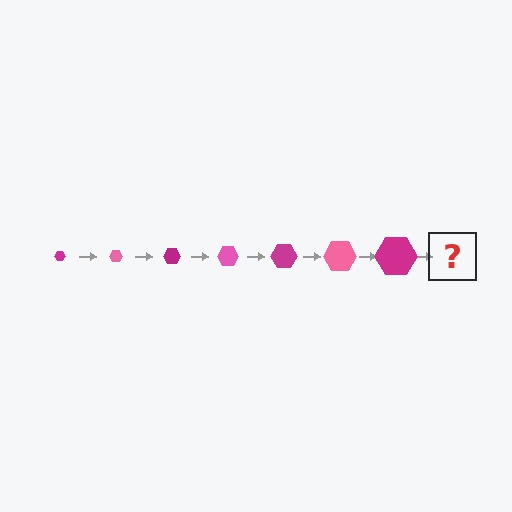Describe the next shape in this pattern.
It should be a pink hexagon, larger than the previous one.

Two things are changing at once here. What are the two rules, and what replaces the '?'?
The two rules are that the hexagon grows larger each step and the color cycles through magenta and pink. The '?' should be a pink hexagon, larger than the previous one.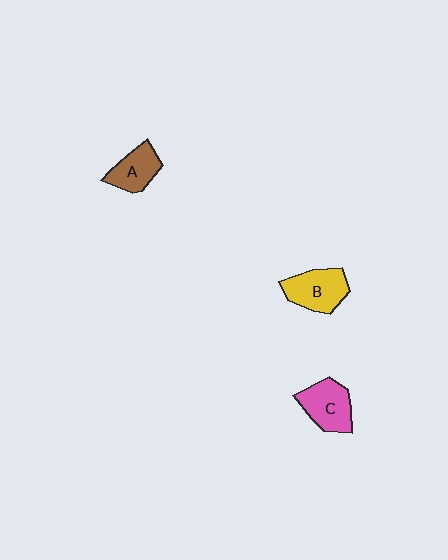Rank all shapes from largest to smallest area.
From largest to smallest: B (yellow), C (pink), A (brown).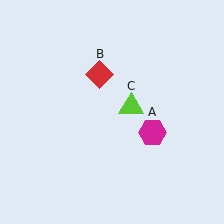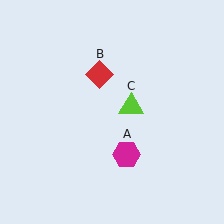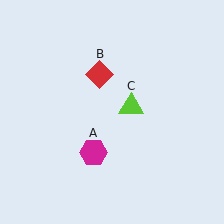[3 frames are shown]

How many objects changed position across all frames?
1 object changed position: magenta hexagon (object A).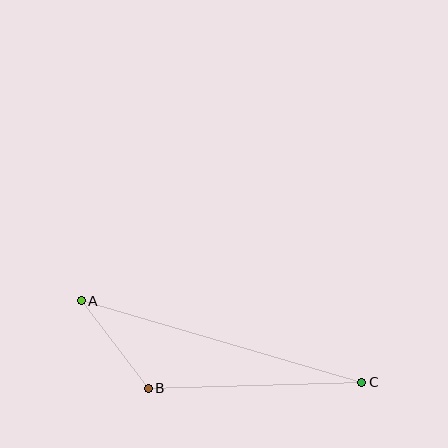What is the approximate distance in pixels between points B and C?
The distance between B and C is approximately 214 pixels.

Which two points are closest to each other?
Points A and B are closest to each other.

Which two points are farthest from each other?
Points A and C are farthest from each other.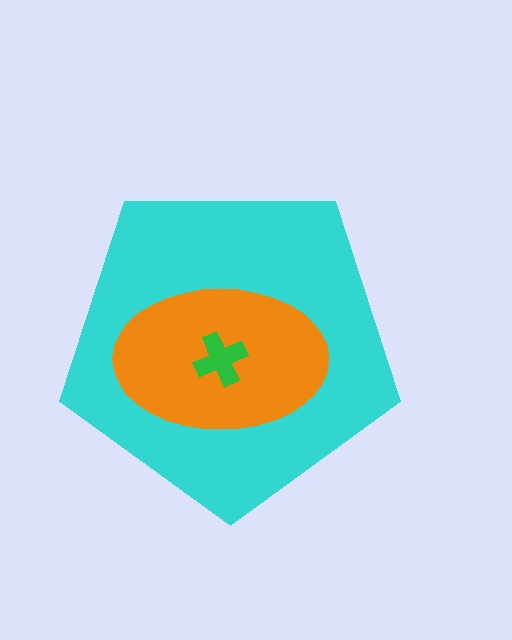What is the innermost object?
The green cross.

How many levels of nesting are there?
3.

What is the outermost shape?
The cyan pentagon.